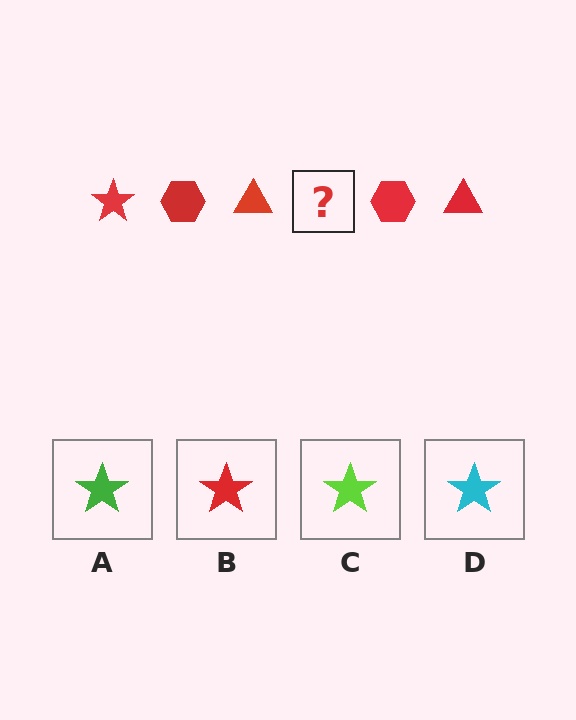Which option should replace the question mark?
Option B.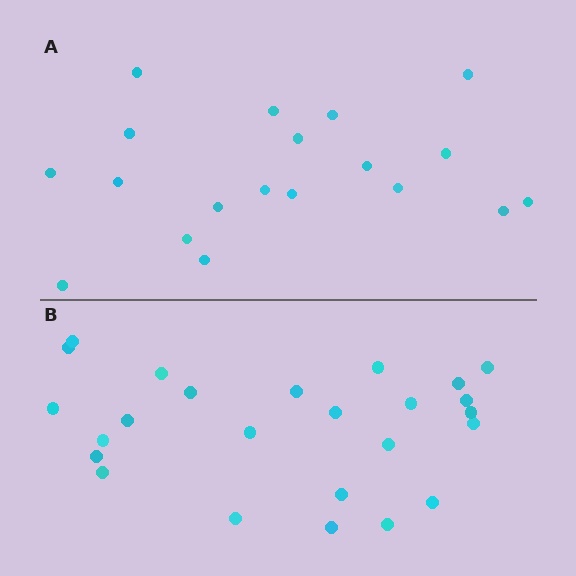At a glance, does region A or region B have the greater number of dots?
Region B (the bottom region) has more dots.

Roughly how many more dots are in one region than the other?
Region B has about 6 more dots than region A.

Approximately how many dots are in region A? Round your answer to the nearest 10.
About 20 dots. (The exact count is 19, which rounds to 20.)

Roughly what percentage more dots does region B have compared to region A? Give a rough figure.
About 30% more.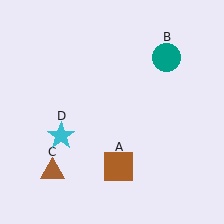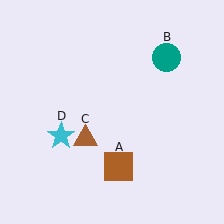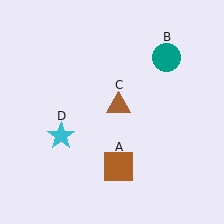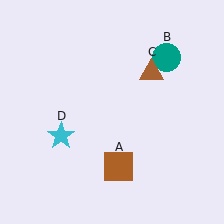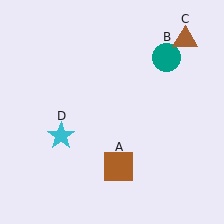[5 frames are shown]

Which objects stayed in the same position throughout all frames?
Brown square (object A) and teal circle (object B) and cyan star (object D) remained stationary.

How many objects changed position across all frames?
1 object changed position: brown triangle (object C).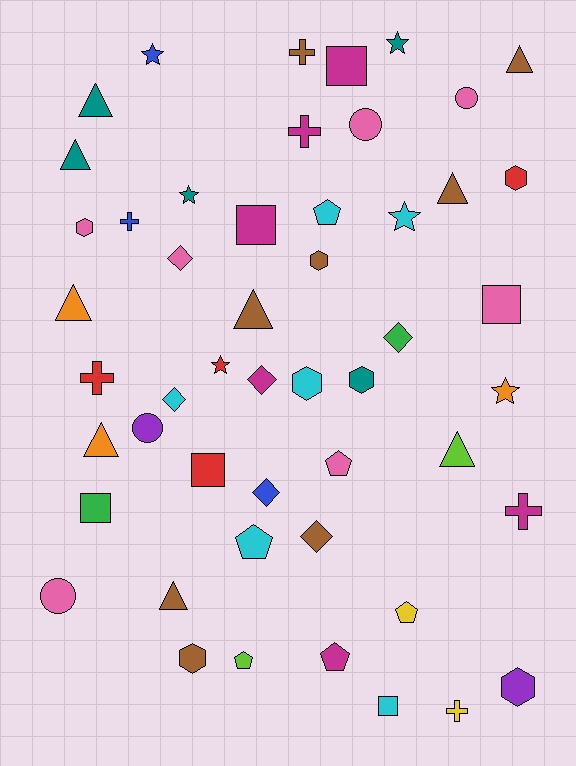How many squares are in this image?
There are 6 squares.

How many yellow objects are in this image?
There are 2 yellow objects.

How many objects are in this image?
There are 50 objects.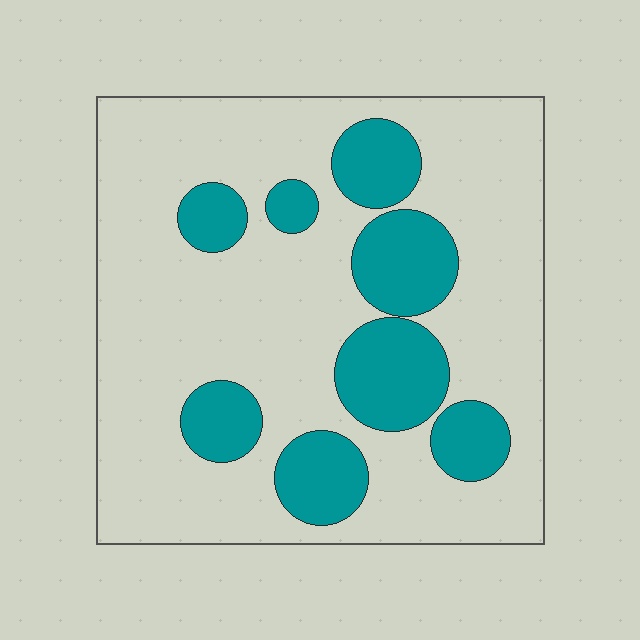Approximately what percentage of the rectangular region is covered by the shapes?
Approximately 25%.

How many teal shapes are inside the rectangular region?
8.